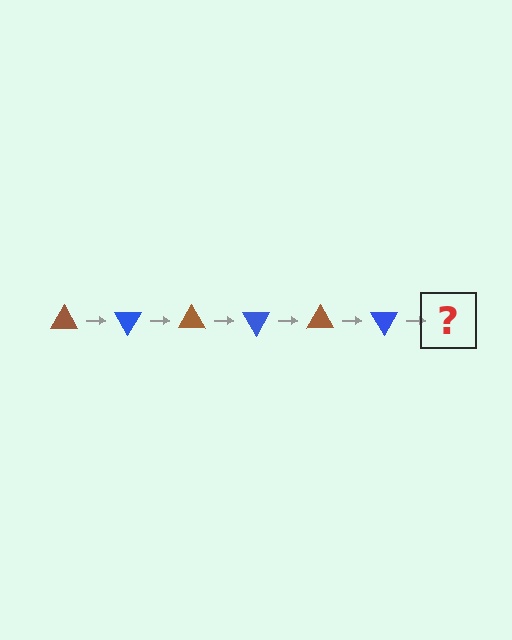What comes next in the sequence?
The next element should be a brown triangle, rotated 360 degrees from the start.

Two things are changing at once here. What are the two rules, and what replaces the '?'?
The two rules are that it rotates 60 degrees each step and the color cycles through brown and blue. The '?' should be a brown triangle, rotated 360 degrees from the start.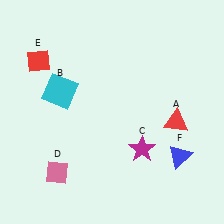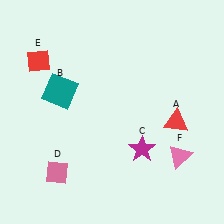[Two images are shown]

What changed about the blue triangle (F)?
In Image 1, F is blue. In Image 2, it changed to pink.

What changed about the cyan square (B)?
In Image 1, B is cyan. In Image 2, it changed to teal.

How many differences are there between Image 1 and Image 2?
There are 2 differences between the two images.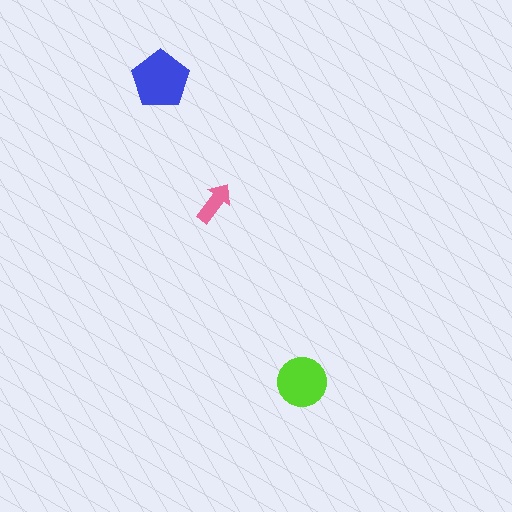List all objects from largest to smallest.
The blue pentagon, the lime circle, the pink arrow.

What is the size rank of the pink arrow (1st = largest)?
3rd.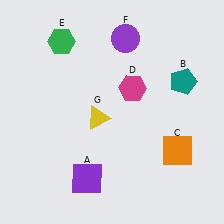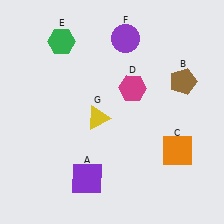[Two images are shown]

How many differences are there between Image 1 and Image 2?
There is 1 difference between the two images.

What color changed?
The pentagon (B) changed from teal in Image 1 to brown in Image 2.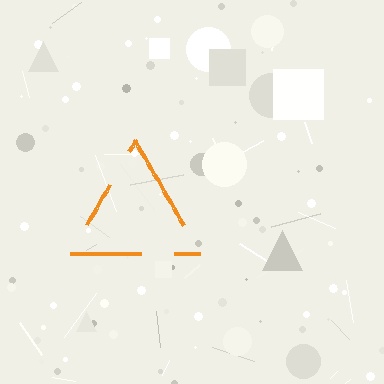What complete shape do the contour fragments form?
The contour fragments form a triangle.